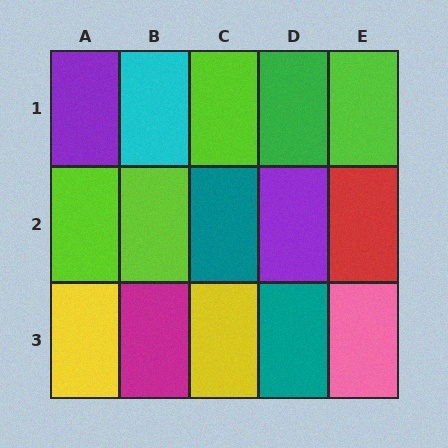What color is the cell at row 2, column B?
Lime.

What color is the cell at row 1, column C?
Lime.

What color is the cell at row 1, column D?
Green.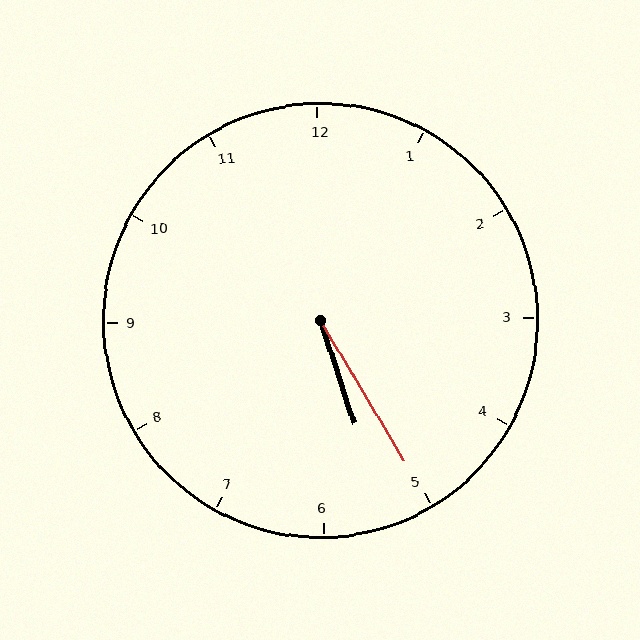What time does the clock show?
5:25.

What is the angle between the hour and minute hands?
Approximately 12 degrees.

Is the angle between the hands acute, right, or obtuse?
It is acute.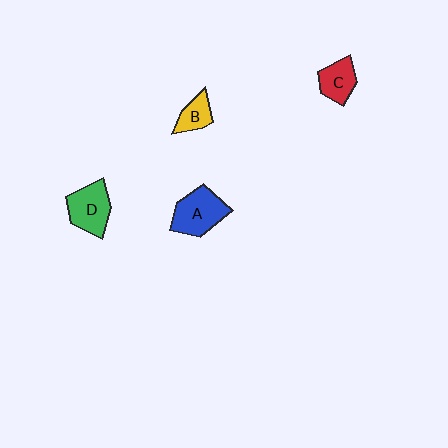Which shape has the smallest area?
Shape B (yellow).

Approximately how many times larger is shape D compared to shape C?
Approximately 1.4 times.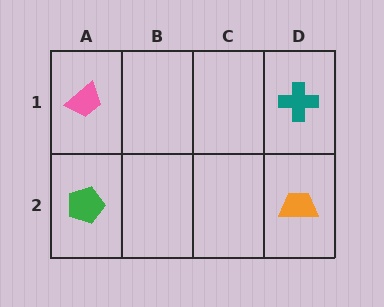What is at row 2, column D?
An orange trapezoid.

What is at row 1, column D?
A teal cross.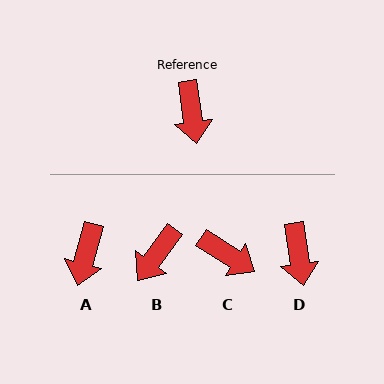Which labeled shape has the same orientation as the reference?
D.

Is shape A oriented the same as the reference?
No, it is off by about 24 degrees.